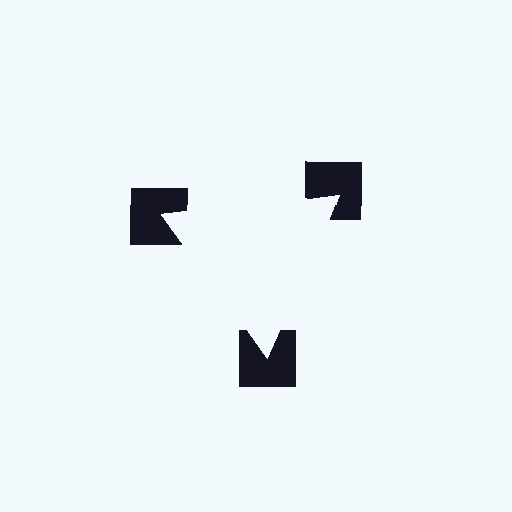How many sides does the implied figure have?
3 sides.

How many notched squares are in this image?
There are 3 — one at each vertex of the illusory triangle.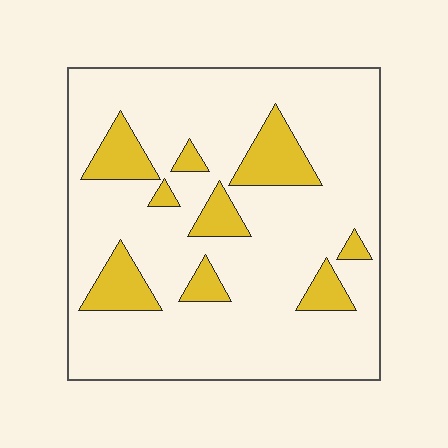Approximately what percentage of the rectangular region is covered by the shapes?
Approximately 15%.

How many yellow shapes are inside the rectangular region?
9.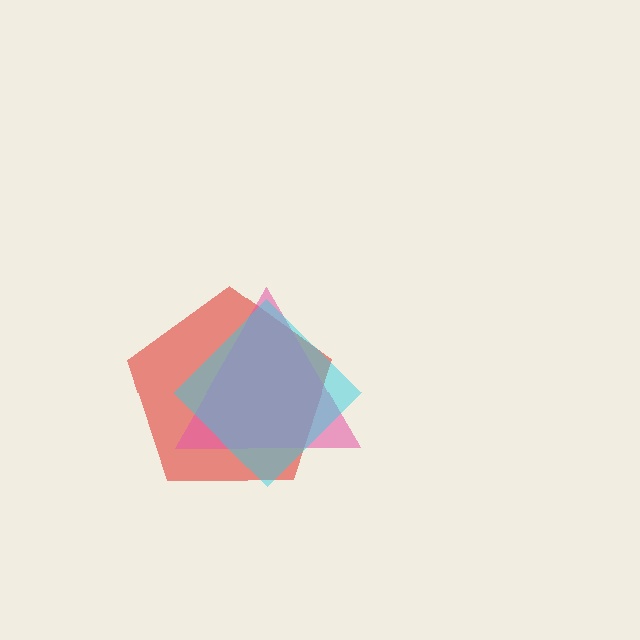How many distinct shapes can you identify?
There are 3 distinct shapes: a red pentagon, a pink triangle, a cyan diamond.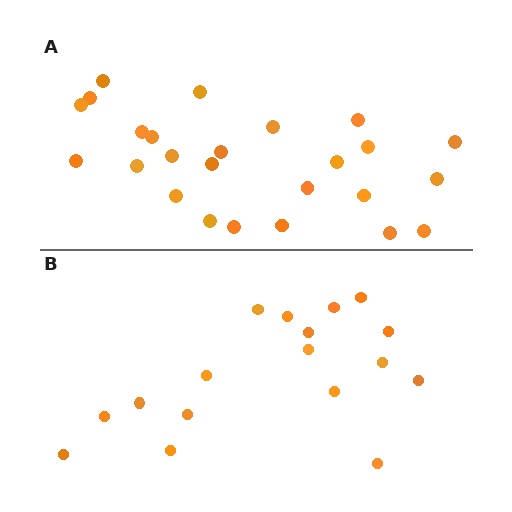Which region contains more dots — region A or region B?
Region A (the top region) has more dots.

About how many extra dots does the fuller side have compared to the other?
Region A has roughly 8 or so more dots than region B.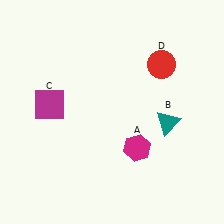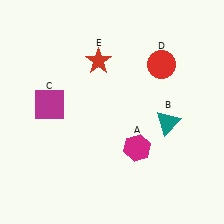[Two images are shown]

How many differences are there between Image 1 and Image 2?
There is 1 difference between the two images.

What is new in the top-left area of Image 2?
A red star (E) was added in the top-left area of Image 2.